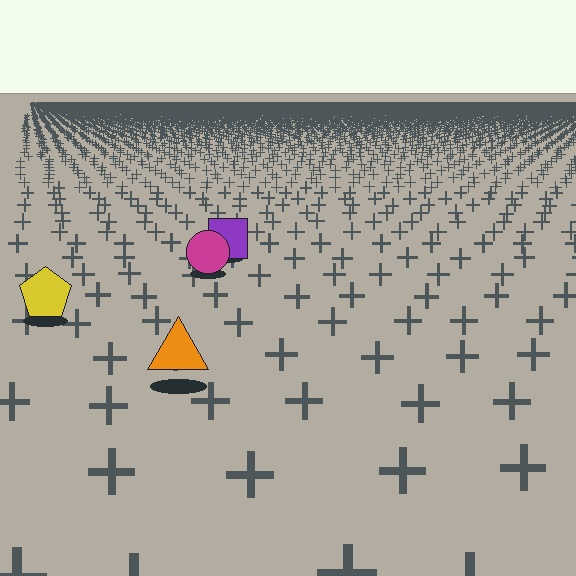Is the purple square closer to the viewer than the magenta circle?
No. The magenta circle is closer — you can tell from the texture gradient: the ground texture is coarser near it.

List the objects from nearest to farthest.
From nearest to farthest: the orange triangle, the yellow pentagon, the magenta circle, the purple square.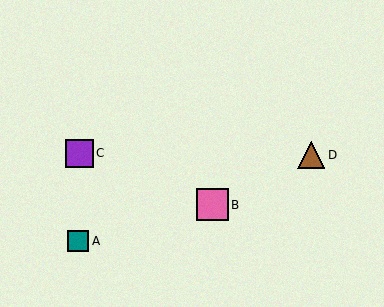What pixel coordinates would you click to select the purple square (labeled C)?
Click at (79, 153) to select the purple square C.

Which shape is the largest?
The pink square (labeled B) is the largest.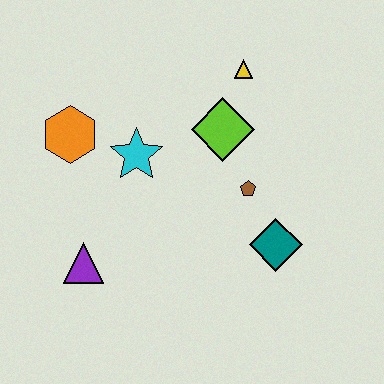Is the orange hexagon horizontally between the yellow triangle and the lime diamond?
No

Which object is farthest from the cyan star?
The teal diamond is farthest from the cyan star.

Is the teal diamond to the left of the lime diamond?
No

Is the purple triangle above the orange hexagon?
No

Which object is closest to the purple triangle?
The cyan star is closest to the purple triangle.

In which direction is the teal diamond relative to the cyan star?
The teal diamond is to the right of the cyan star.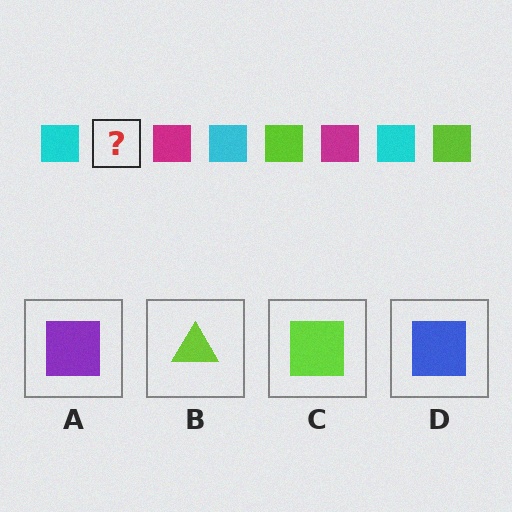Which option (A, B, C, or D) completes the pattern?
C.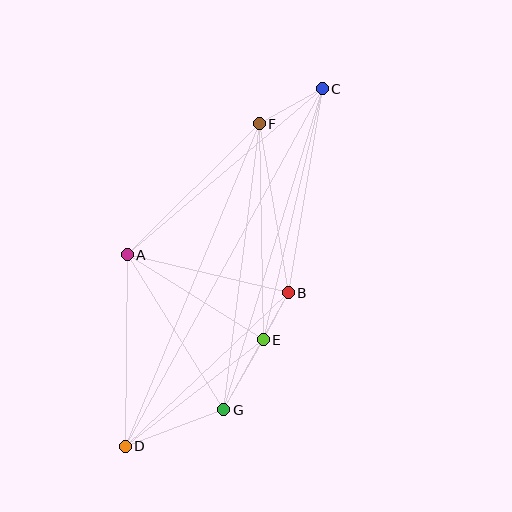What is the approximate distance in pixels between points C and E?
The distance between C and E is approximately 258 pixels.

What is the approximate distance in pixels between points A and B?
The distance between A and B is approximately 166 pixels.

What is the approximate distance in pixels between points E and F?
The distance between E and F is approximately 216 pixels.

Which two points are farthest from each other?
Points C and D are farthest from each other.